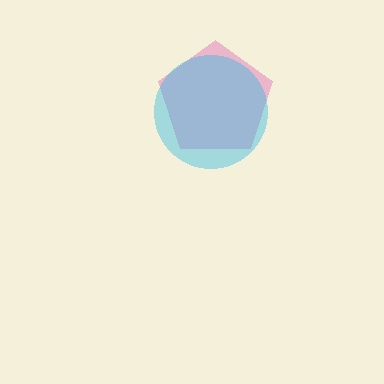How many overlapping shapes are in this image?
There are 2 overlapping shapes in the image.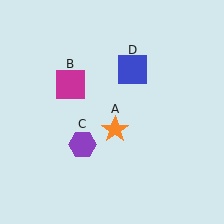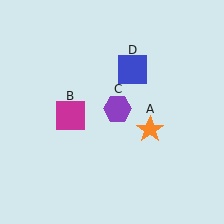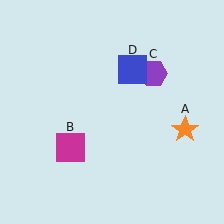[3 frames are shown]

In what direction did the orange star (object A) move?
The orange star (object A) moved right.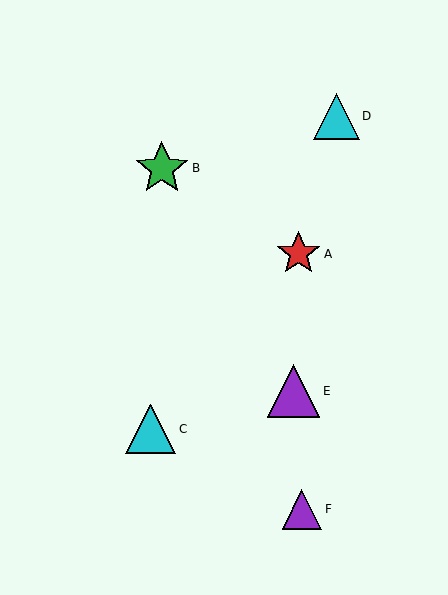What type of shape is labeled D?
Shape D is a cyan triangle.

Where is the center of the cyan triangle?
The center of the cyan triangle is at (336, 116).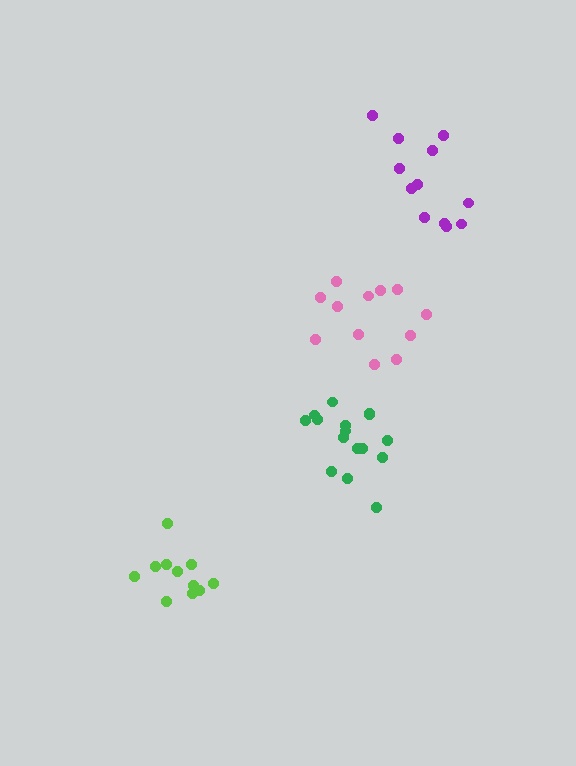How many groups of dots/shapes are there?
There are 4 groups.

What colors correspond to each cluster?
The clusters are colored: purple, green, lime, pink.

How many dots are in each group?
Group 1: 12 dots, Group 2: 16 dots, Group 3: 11 dots, Group 4: 12 dots (51 total).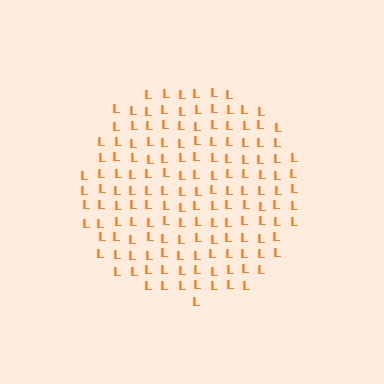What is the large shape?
The large shape is a circle.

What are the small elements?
The small elements are letter L's.